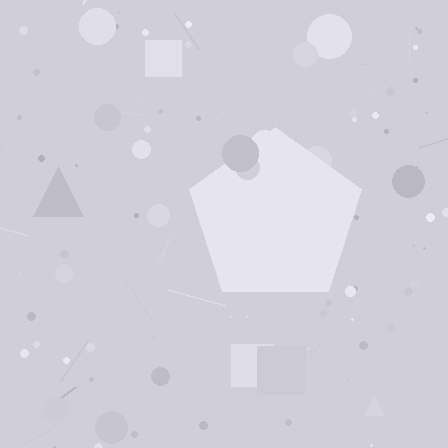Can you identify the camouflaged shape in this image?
The camouflaged shape is a pentagon.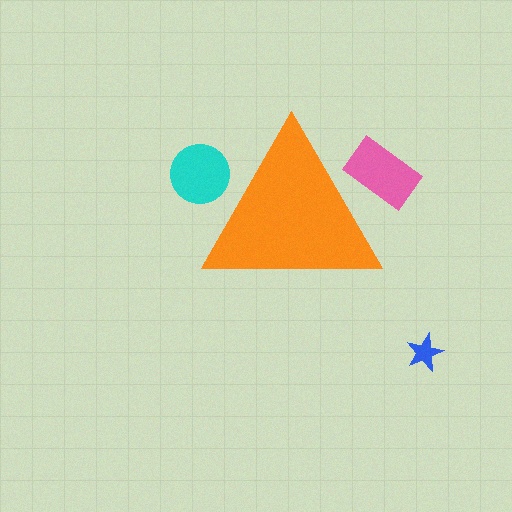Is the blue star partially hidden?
No, the blue star is fully visible.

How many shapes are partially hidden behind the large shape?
2 shapes are partially hidden.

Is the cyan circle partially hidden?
Yes, the cyan circle is partially hidden behind the orange triangle.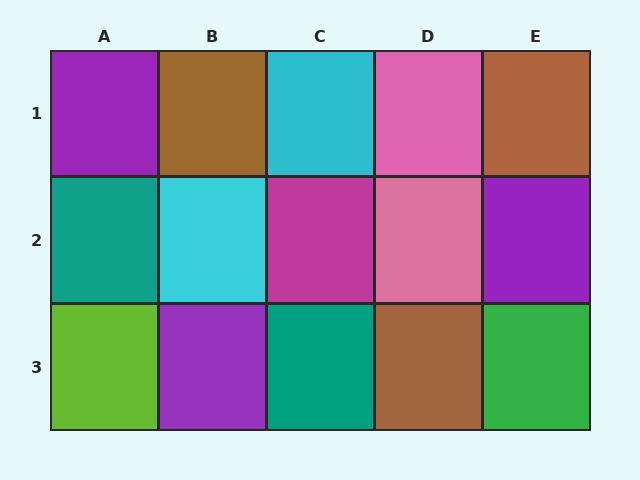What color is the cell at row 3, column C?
Teal.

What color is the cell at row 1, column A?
Purple.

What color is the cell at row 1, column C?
Cyan.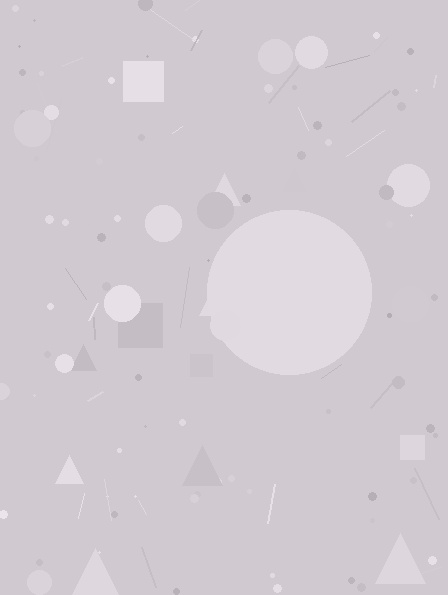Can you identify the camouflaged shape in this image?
The camouflaged shape is a circle.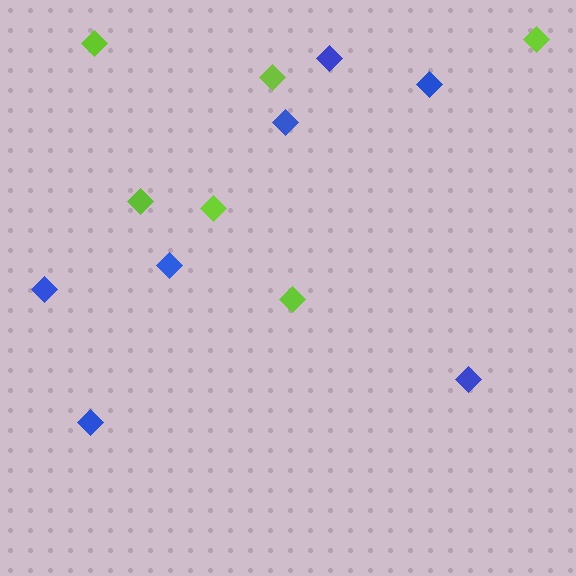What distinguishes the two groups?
There are 2 groups: one group of lime diamonds (6) and one group of blue diamonds (7).